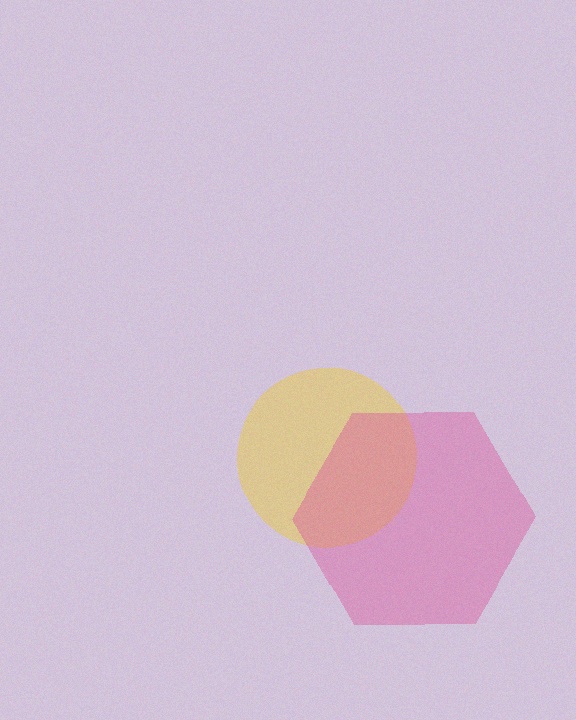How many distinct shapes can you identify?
There are 2 distinct shapes: a yellow circle, a pink hexagon.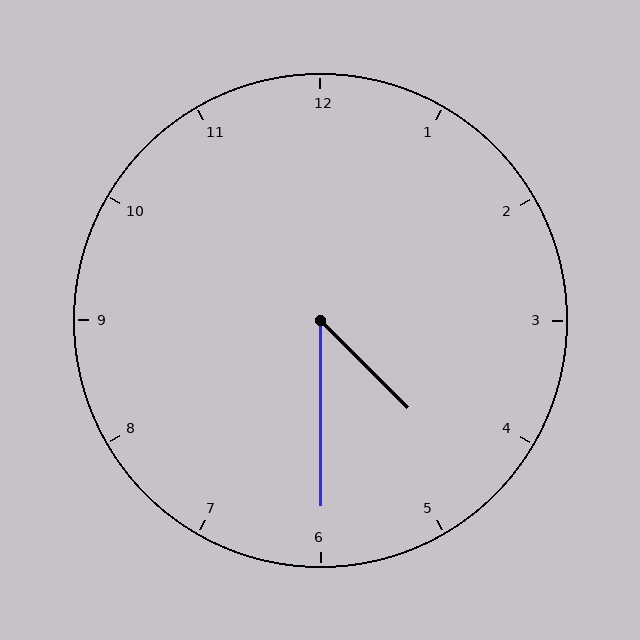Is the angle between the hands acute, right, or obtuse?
It is acute.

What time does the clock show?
4:30.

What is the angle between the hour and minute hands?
Approximately 45 degrees.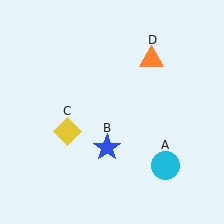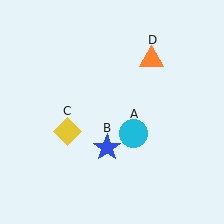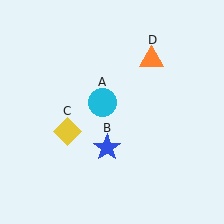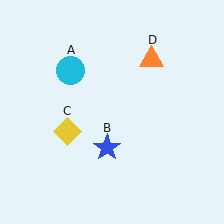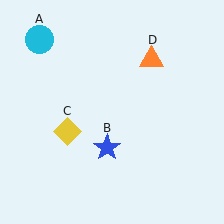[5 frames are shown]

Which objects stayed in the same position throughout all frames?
Blue star (object B) and yellow diamond (object C) and orange triangle (object D) remained stationary.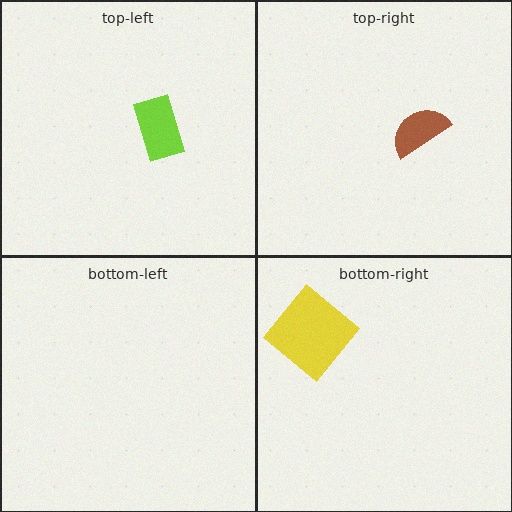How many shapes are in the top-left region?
1.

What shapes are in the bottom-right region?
The yellow diamond.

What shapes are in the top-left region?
The lime rectangle.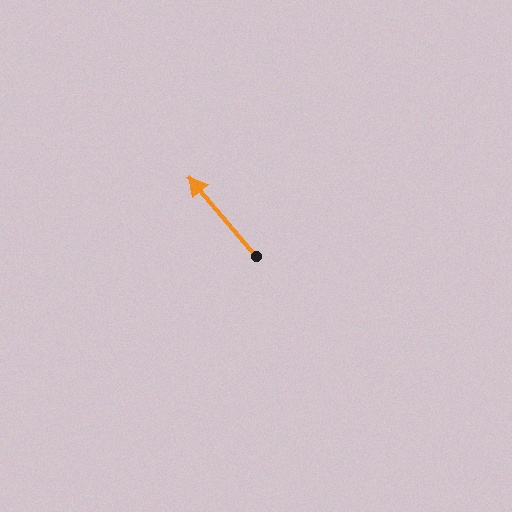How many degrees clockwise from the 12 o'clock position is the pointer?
Approximately 319 degrees.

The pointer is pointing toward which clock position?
Roughly 11 o'clock.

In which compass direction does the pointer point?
Northwest.